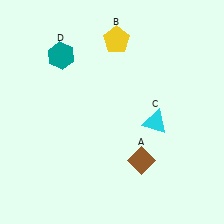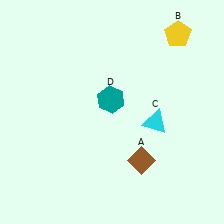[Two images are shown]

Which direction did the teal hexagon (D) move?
The teal hexagon (D) moved right.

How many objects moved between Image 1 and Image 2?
2 objects moved between the two images.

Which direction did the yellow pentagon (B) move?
The yellow pentagon (B) moved right.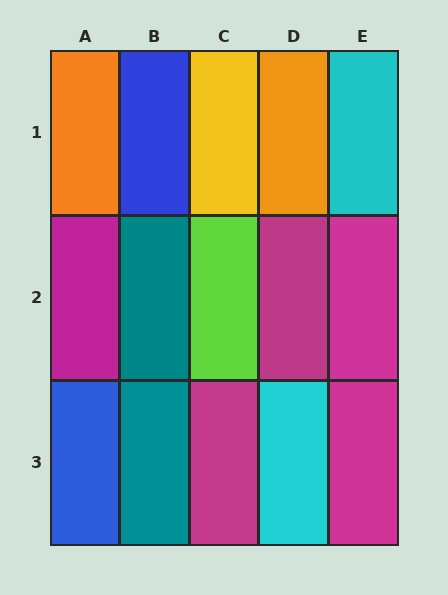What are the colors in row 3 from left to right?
Blue, teal, magenta, cyan, magenta.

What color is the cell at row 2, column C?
Lime.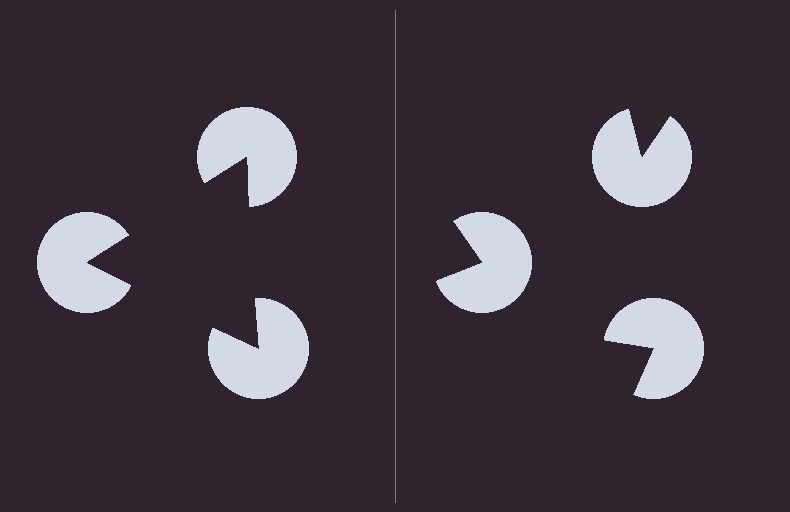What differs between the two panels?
The pac-man discs are positioned identically on both sides; only the wedge orientations differ. On the left they align to a triangle; on the right they are misaligned.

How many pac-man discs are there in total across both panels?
6 — 3 on each side.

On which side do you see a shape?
An illusory triangle appears on the left side. On the right side the wedge cuts are rotated, so no coherent shape forms.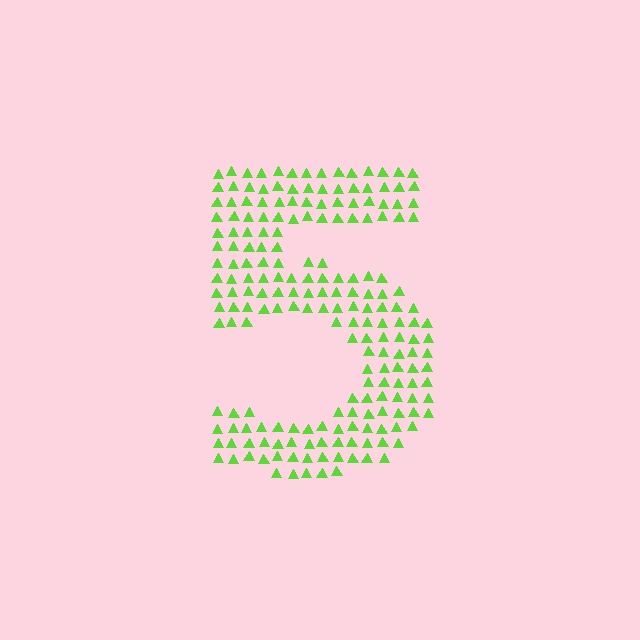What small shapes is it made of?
It is made of small triangles.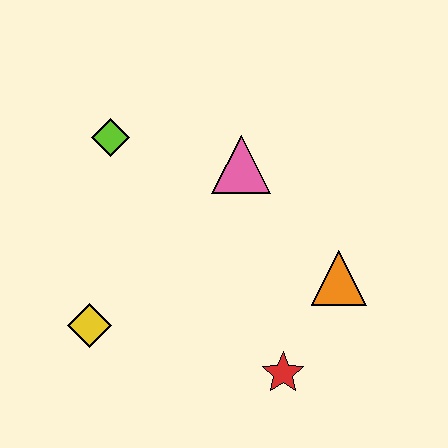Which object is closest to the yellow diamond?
The lime diamond is closest to the yellow diamond.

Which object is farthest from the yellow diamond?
The orange triangle is farthest from the yellow diamond.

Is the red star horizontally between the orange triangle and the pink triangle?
Yes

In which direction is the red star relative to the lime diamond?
The red star is below the lime diamond.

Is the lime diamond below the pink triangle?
No